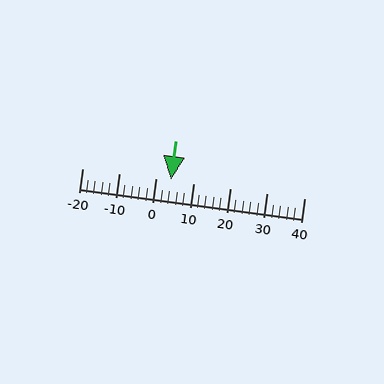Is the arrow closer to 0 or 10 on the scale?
The arrow is closer to 0.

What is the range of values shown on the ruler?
The ruler shows values from -20 to 40.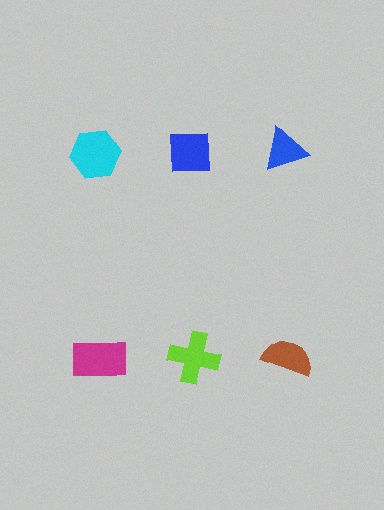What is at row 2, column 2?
A lime cross.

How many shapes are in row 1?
3 shapes.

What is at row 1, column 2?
A blue square.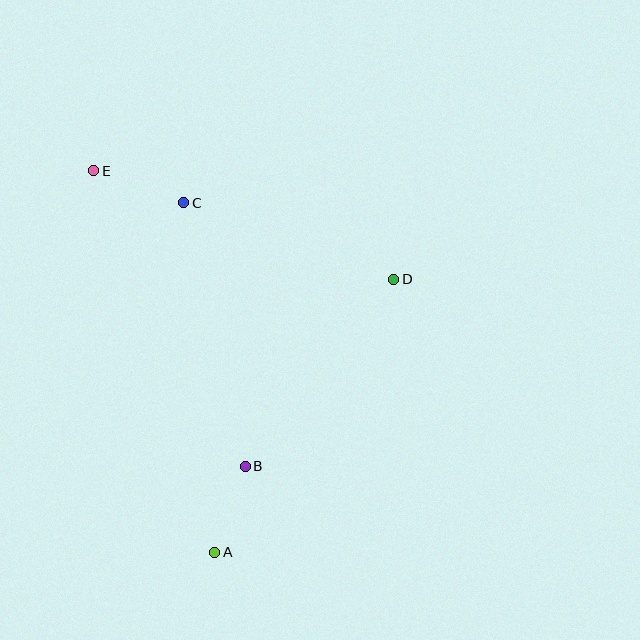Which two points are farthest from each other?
Points A and E are farthest from each other.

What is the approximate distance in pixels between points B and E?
The distance between B and E is approximately 332 pixels.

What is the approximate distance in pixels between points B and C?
The distance between B and C is approximately 271 pixels.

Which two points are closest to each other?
Points A and B are closest to each other.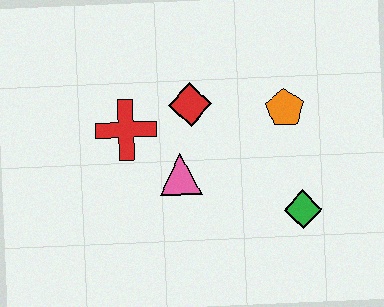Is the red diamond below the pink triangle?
No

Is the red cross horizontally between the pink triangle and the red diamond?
No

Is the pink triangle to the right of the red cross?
Yes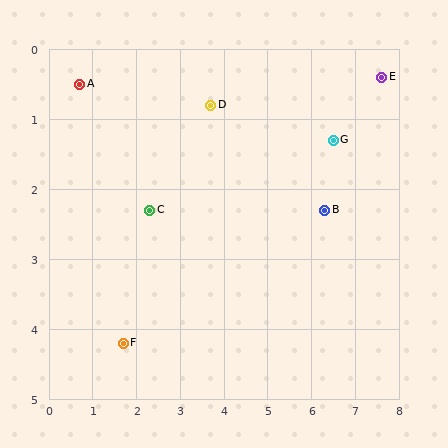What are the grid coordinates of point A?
Point A is at approximately (0.7, 0.5).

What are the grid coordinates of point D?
Point D is at approximately (3.7, 0.8).